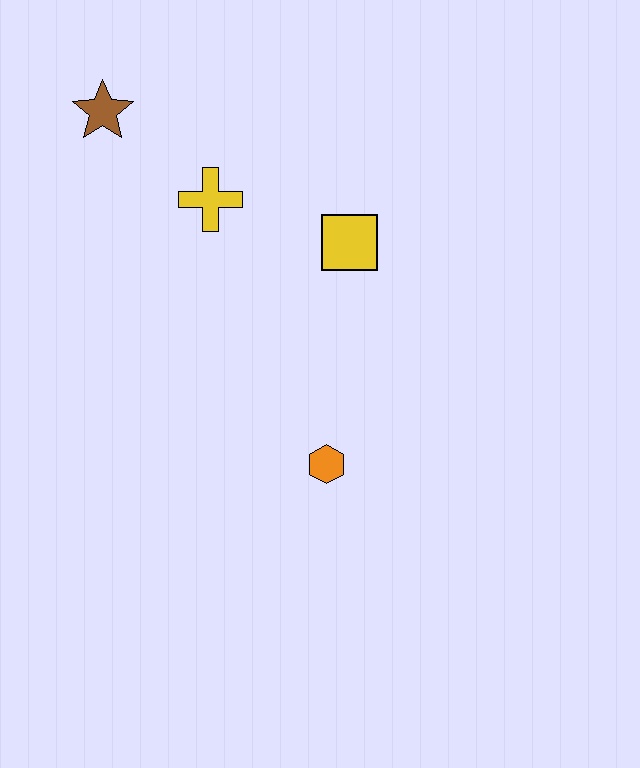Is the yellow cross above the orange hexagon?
Yes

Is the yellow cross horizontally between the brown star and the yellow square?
Yes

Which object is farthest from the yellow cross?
The orange hexagon is farthest from the yellow cross.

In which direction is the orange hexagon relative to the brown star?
The orange hexagon is below the brown star.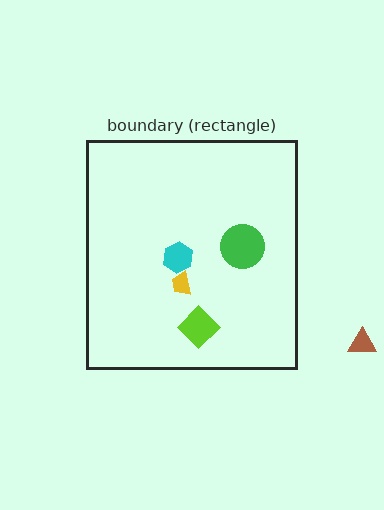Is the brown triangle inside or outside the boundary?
Outside.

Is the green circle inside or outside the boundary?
Inside.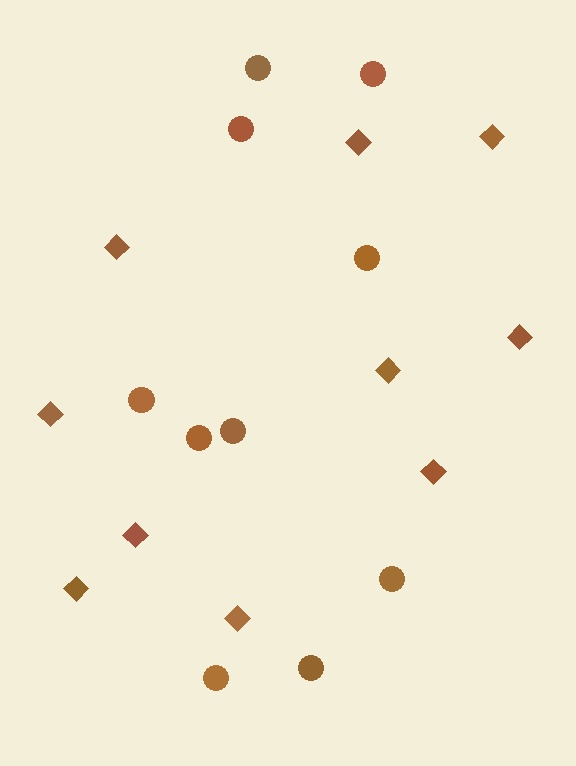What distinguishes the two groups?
There are 2 groups: one group of circles (10) and one group of diamonds (10).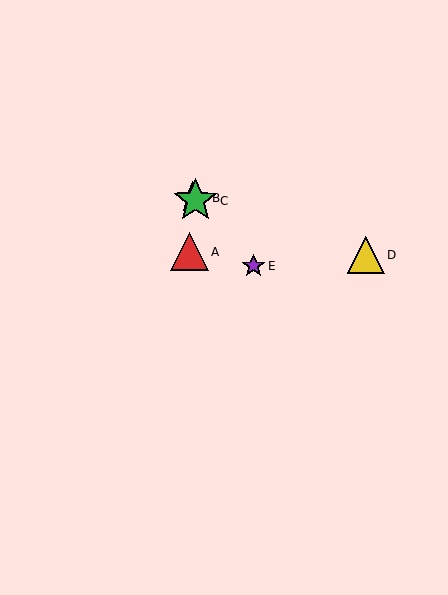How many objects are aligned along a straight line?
3 objects (B, C, E) are aligned along a straight line.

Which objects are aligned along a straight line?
Objects B, C, E are aligned along a straight line.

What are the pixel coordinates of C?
Object C is at (196, 201).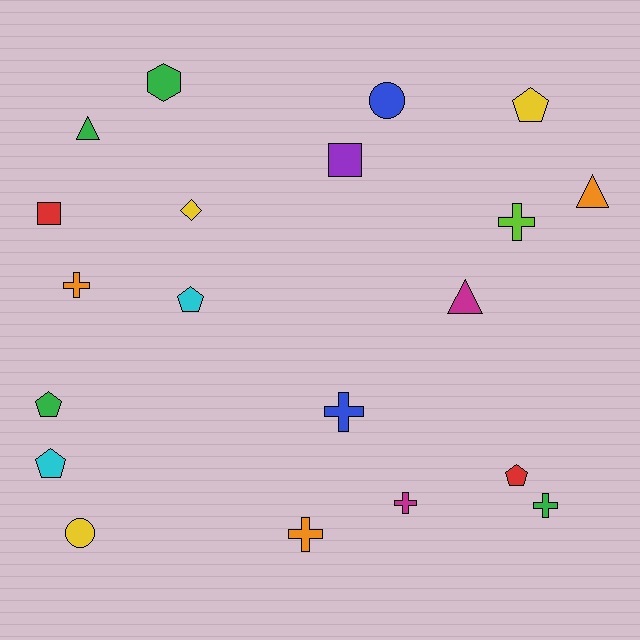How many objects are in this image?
There are 20 objects.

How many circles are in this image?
There are 2 circles.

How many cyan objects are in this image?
There are 2 cyan objects.